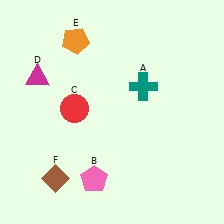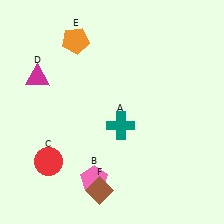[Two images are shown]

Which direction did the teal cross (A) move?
The teal cross (A) moved down.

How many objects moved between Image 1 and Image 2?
3 objects moved between the two images.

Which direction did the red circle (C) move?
The red circle (C) moved down.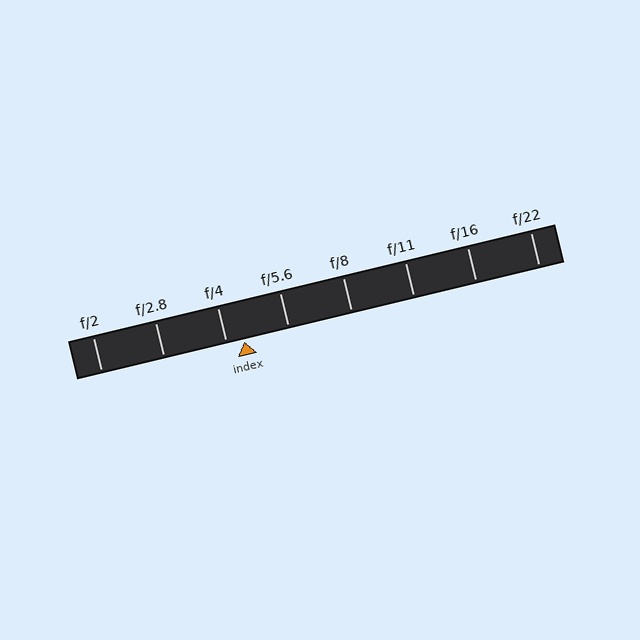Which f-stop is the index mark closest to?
The index mark is closest to f/4.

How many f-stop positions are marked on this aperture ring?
There are 8 f-stop positions marked.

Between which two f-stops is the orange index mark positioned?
The index mark is between f/4 and f/5.6.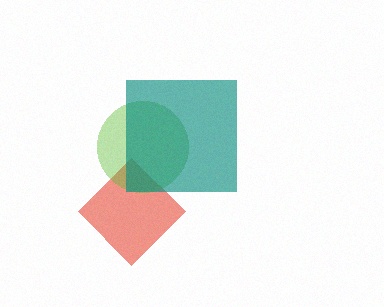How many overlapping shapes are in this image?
There are 3 overlapping shapes in the image.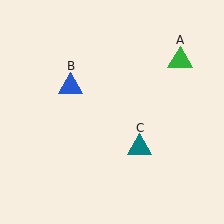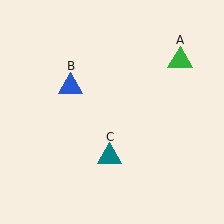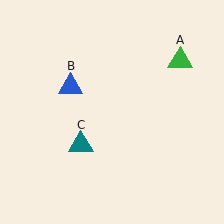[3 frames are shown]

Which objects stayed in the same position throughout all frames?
Green triangle (object A) and blue triangle (object B) remained stationary.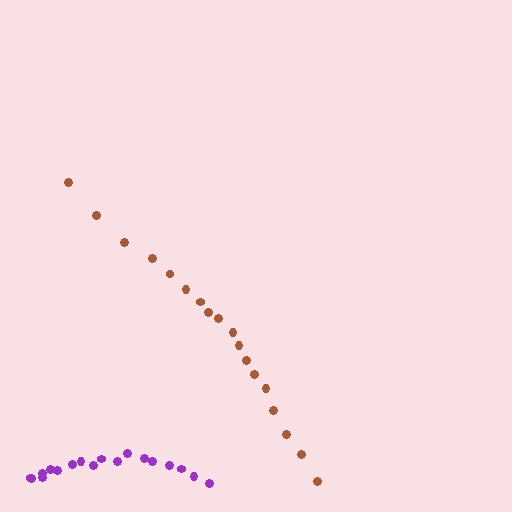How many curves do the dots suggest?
There are 2 distinct paths.